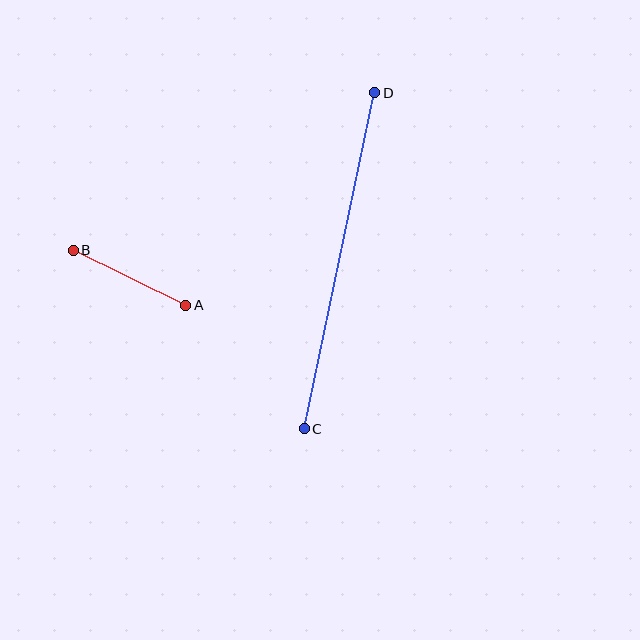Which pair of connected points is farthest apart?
Points C and D are farthest apart.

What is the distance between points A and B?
The distance is approximately 125 pixels.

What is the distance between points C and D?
The distance is approximately 343 pixels.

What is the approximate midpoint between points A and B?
The midpoint is at approximately (129, 278) pixels.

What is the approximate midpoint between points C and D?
The midpoint is at approximately (340, 261) pixels.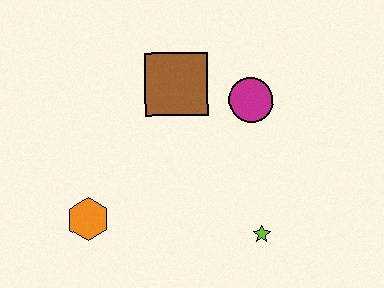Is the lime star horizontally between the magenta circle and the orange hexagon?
No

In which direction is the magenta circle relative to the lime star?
The magenta circle is above the lime star.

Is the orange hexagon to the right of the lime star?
No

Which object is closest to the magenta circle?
The brown square is closest to the magenta circle.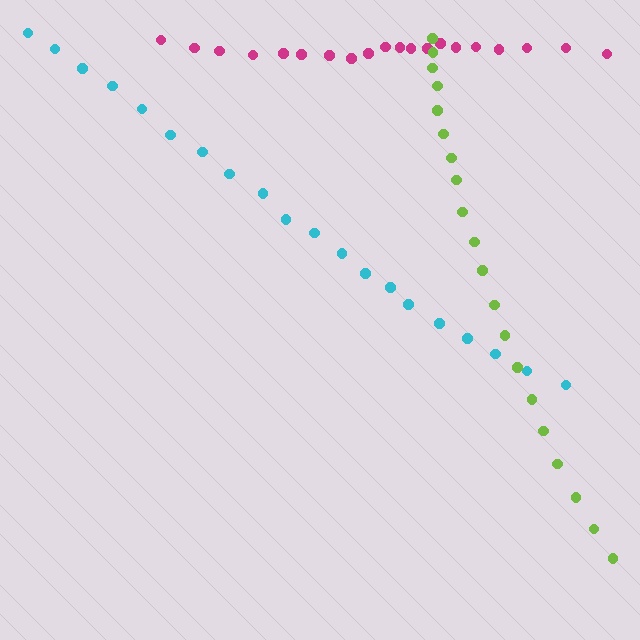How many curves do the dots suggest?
There are 3 distinct paths.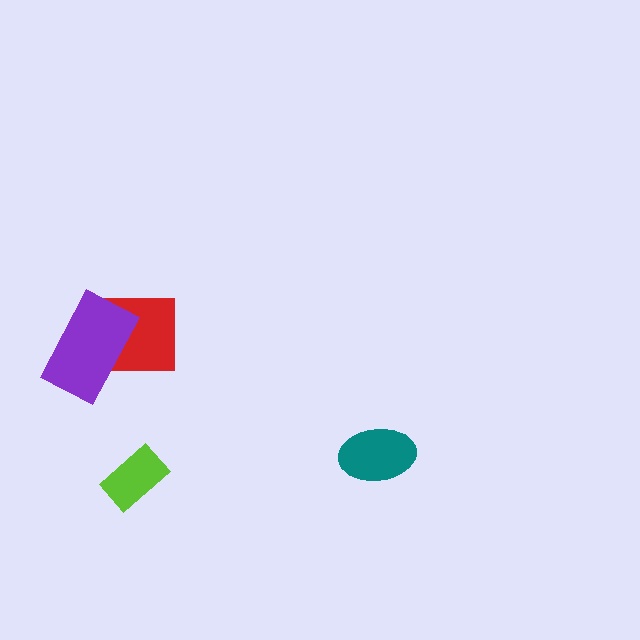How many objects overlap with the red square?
1 object overlaps with the red square.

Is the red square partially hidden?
Yes, it is partially covered by another shape.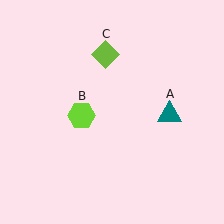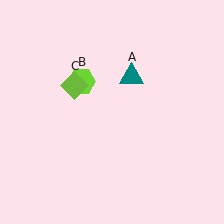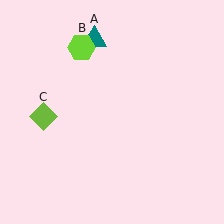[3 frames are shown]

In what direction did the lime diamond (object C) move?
The lime diamond (object C) moved down and to the left.